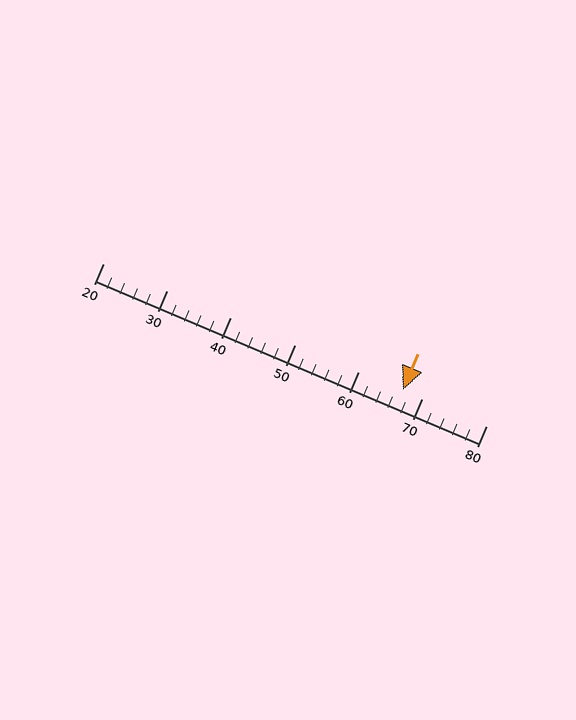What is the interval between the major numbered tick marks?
The major tick marks are spaced 10 units apart.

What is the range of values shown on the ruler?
The ruler shows values from 20 to 80.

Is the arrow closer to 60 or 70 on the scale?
The arrow is closer to 70.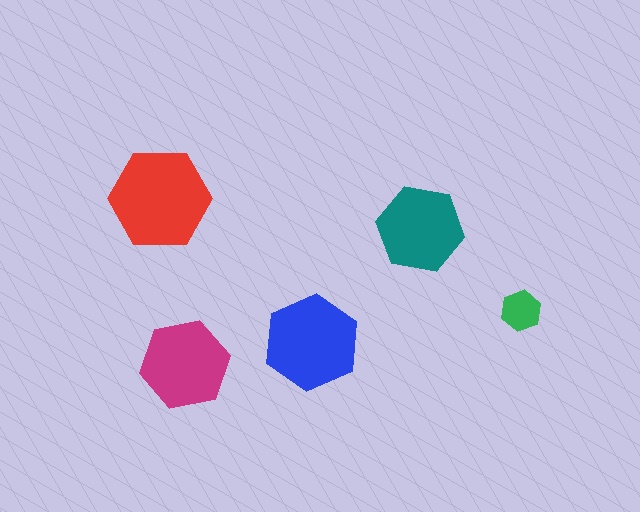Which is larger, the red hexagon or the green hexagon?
The red one.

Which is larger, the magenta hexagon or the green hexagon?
The magenta one.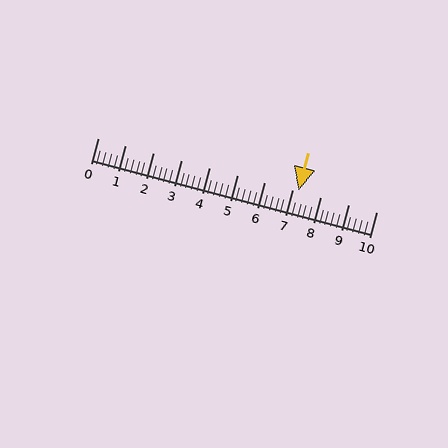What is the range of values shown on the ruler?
The ruler shows values from 0 to 10.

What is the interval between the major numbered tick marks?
The major tick marks are spaced 1 units apart.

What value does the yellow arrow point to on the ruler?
The yellow arrow points to approximately 7.2.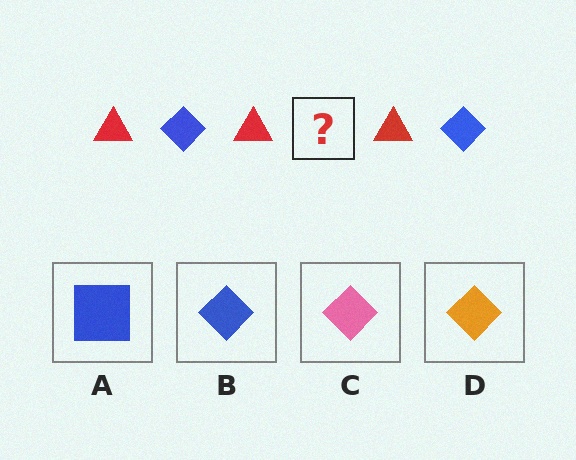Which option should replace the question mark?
Option B.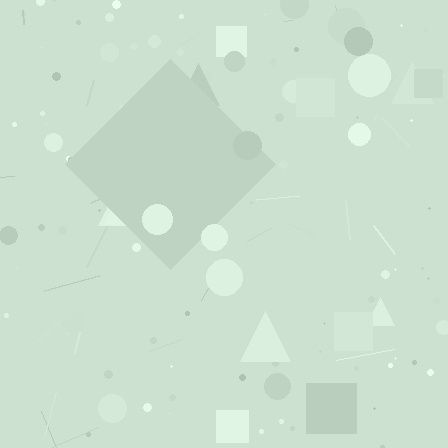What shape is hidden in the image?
A diamond is hidden in the image.